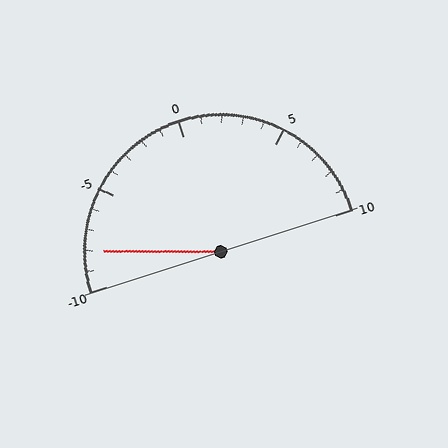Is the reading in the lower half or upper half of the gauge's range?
The reading is in the lower half of the range (-10 to 10).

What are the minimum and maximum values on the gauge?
The gauge ranges from -10 to 10.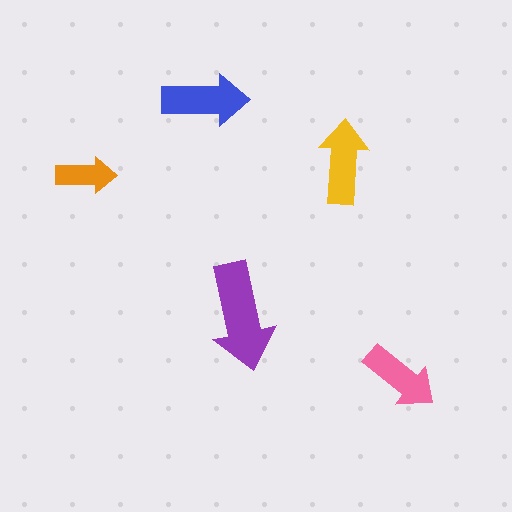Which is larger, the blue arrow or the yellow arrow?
The blue one.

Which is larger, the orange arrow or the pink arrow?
The pink one.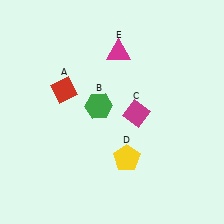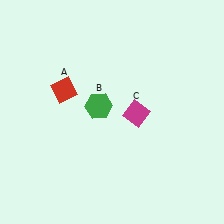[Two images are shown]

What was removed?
The yellow pentagon (D), the magenta triangle (E) were removed in Image 2.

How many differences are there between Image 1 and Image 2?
There are 2 differences between the two images.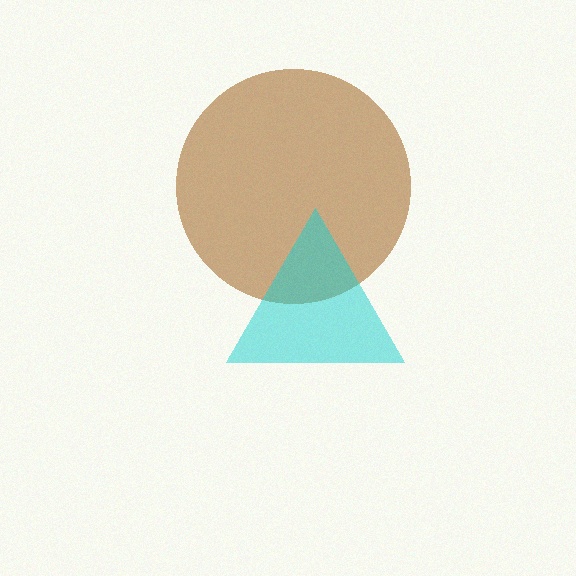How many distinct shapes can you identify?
There are 2 distinct shapes: a brown circle, a cyan triangle.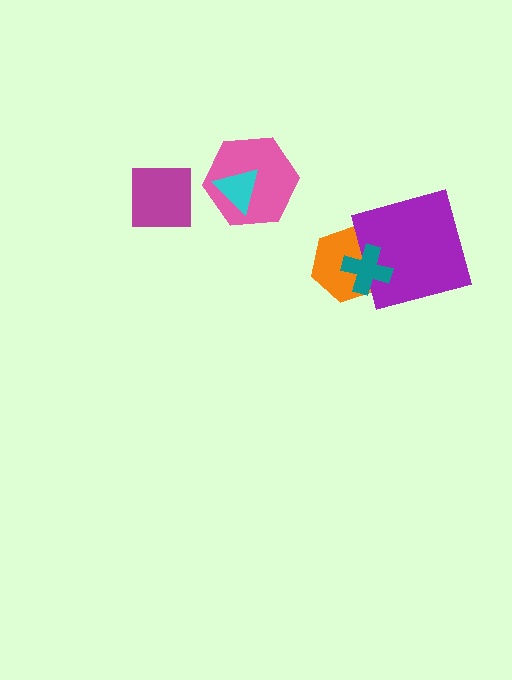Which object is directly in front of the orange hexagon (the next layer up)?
The purple square is directly in front of the orange hexagon.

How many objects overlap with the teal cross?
2 objects overlap with the teal cross.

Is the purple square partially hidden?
Yes, it is partially covered by another shape.